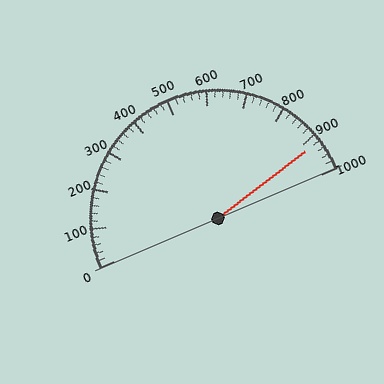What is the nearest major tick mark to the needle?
The nearest major tick mark is 900.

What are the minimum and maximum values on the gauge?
The gauge ranges from 0 to 1000.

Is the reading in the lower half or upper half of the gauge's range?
The reading is in the upper half of the range (0 to 1000).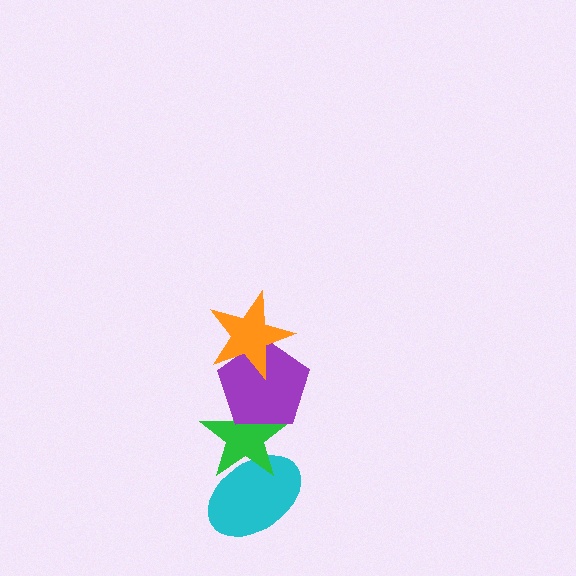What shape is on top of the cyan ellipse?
The green star is on top of the cyan ellipse.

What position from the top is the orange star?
The orange star is 1st from the top.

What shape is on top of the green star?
The purple pentagon is on top of the green star.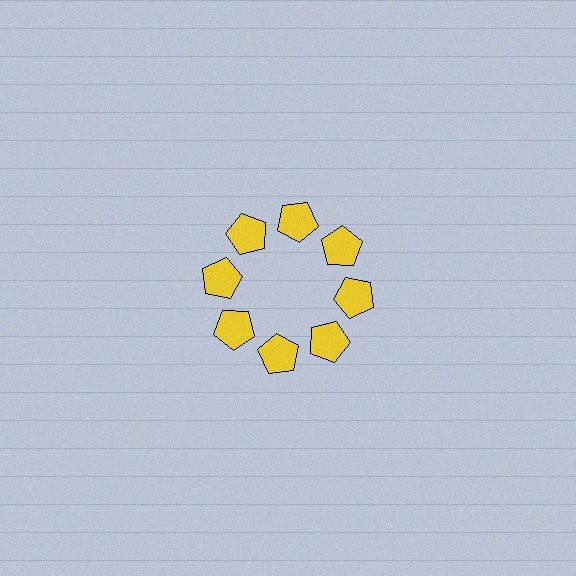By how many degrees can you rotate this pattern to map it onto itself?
The pattern maps onto itself every 45 degrees of rotation.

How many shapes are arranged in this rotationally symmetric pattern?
There are 8 shapes, arranged in 8 groups of 1.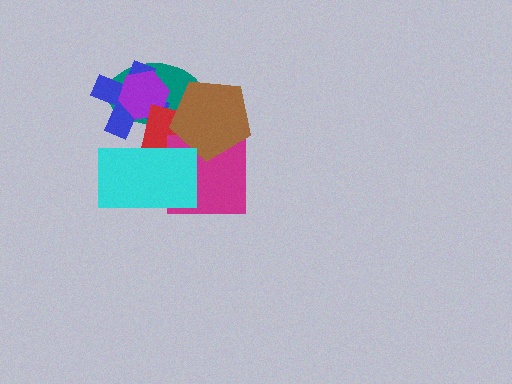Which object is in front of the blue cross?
The purple hexagon is in front of the blue cross.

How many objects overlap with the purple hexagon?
2 objects overlap with the purple hexagon.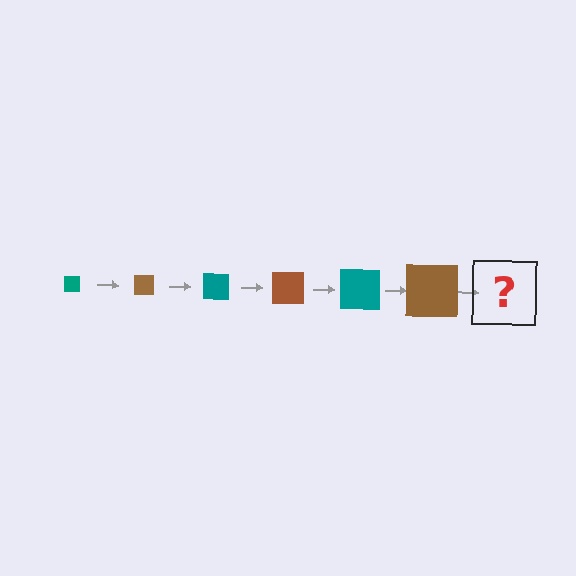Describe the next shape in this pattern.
It should be a teal square, larger than the previous one.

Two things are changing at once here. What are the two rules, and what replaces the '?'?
The two rules are that the square grows larger each step and the color cycles through teal and brown. The '?' should be a teal square, larger than the previous one.